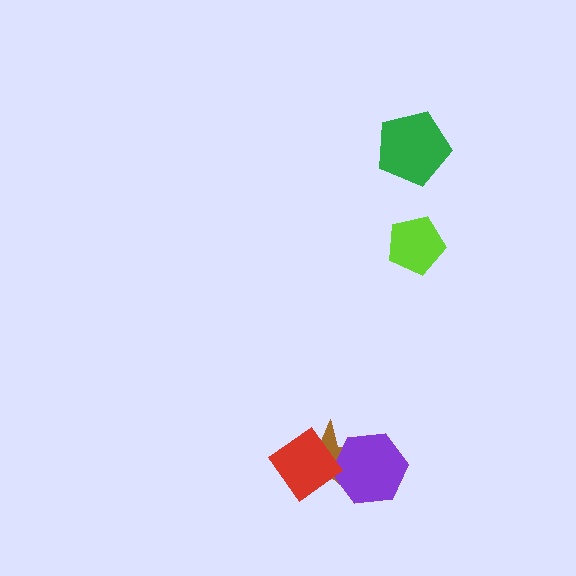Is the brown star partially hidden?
Yes, it is partially covered by another shape.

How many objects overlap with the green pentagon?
0 objects overlap with the green pentagon.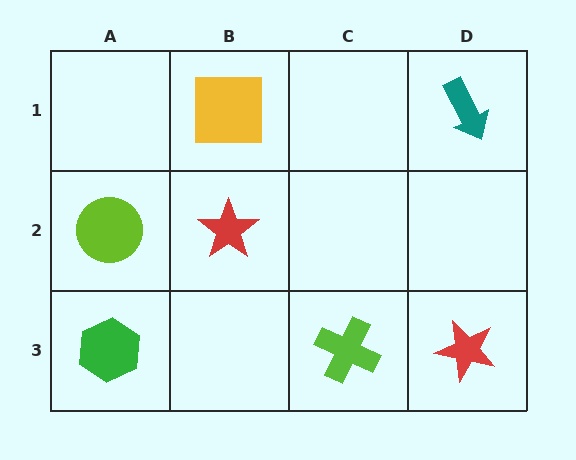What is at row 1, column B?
A yellow square.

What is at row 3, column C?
A lime cross.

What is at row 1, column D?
A teal arrow.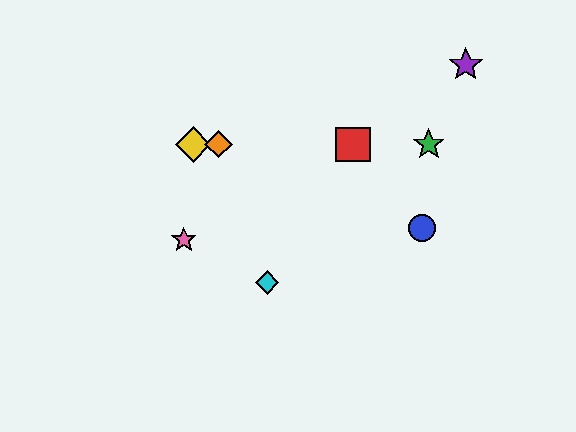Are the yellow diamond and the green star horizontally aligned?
Yes, both are at y≈144.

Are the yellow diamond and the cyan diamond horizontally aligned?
No, the yellow diamond is at y≈144 and the cyan diamond is at y≈282.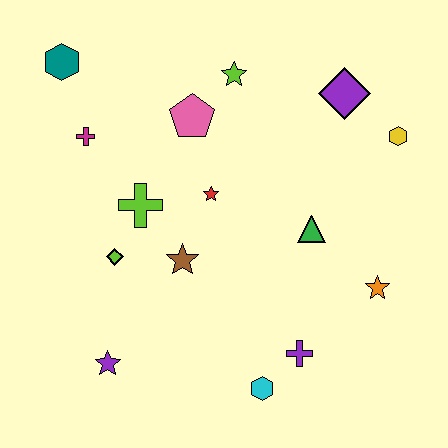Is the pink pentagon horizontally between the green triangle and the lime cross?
Yes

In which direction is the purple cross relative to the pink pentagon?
The purple cross is below the pink pentagon.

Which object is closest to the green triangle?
The orange star is closest to the green triangle.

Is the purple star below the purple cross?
Yes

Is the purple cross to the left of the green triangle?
Yes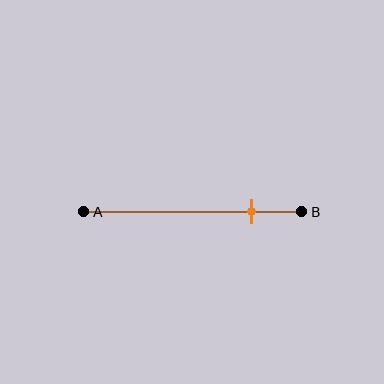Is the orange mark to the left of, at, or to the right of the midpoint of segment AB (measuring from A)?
The orange mark is to the right of the midpoint of segment AB.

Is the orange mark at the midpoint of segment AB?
No, the mark is at about 75% from A, not at the 50% midpoint.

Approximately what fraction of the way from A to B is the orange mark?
The orange mark is approximately 75% of the way from A to B.